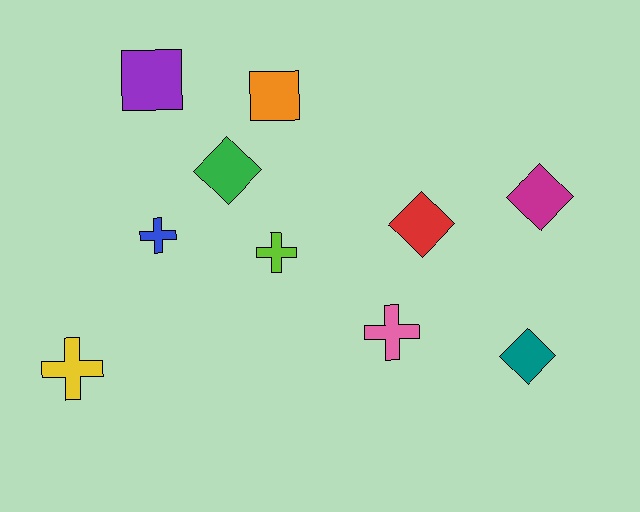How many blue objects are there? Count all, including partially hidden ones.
There is 1 blue object.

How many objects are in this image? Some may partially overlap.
There are 10 objects.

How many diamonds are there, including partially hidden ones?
There are 4 diamonds.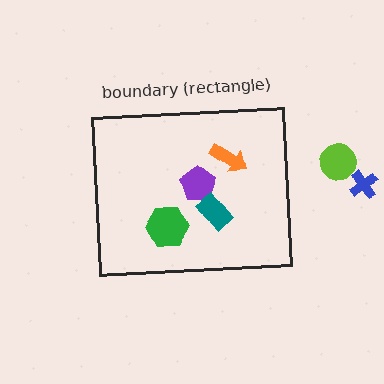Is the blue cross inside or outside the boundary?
Outside.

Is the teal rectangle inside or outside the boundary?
Inside.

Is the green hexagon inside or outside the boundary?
Inside.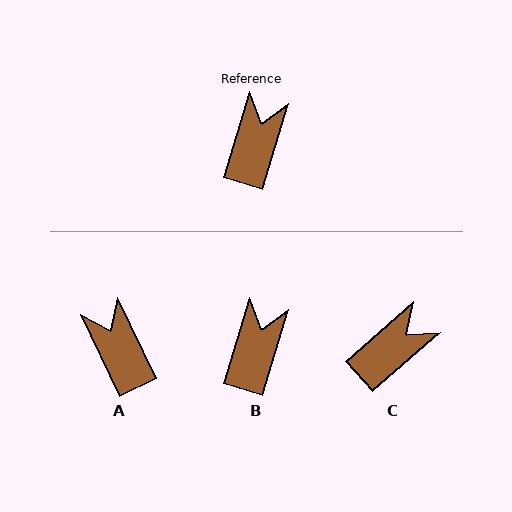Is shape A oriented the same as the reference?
No, it is off by about 42 degrees.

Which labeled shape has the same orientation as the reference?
B.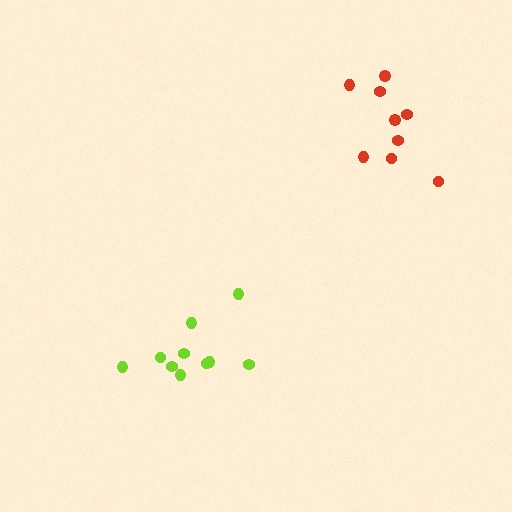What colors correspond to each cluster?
The clusters are colored: red, lime.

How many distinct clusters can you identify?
There are 2 distinct clusters.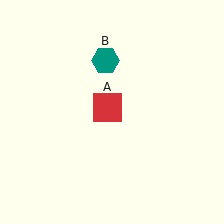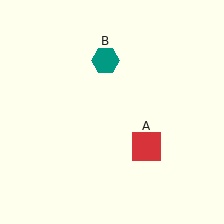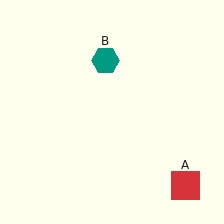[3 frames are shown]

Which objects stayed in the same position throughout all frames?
Teal hexagon (object B) remained stationary.